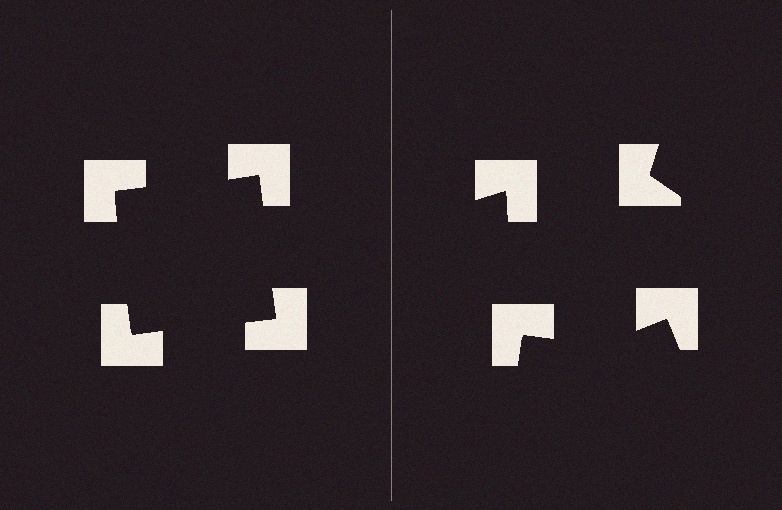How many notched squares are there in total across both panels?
8 — 4 on each side.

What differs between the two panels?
The notched squares are positioned identically on both sides; only the wedge orientations differ. On the left they align to a square; on the right they are misaligned.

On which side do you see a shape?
An illusory square appears on the left side. On the right side the wedge cuts are rotated, so no coherent shape forms.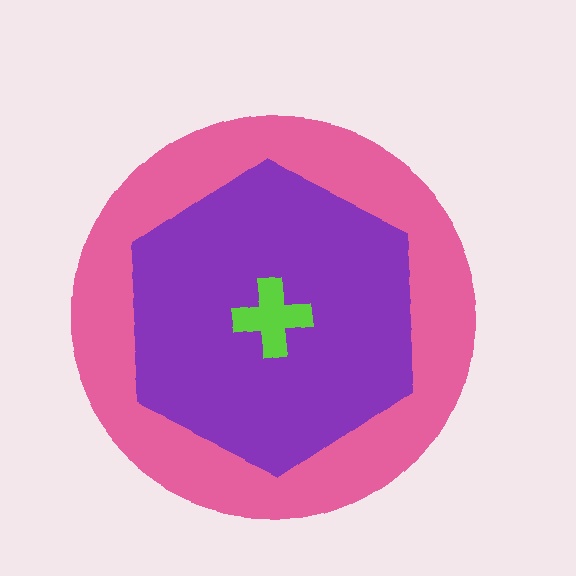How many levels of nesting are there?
3.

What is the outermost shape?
The pink circle.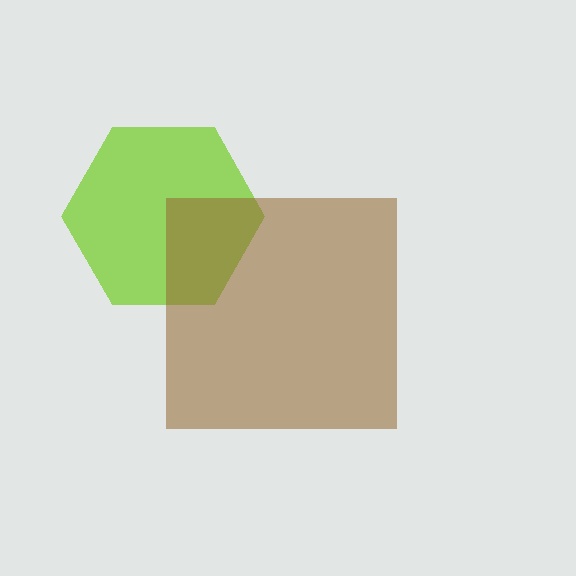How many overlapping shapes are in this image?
There are 2 overlapping shapes in the image.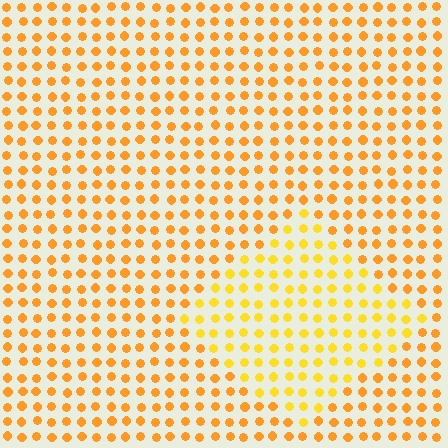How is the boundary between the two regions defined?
The boundary is defined purely by a slight shift in hue (about 19 degrees). Spacing, size, and orientation are identical on both sides.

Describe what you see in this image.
The image is filled with small orange elements in a uniform arrangement. A diamond-shaped region is visible where the elements are tinted to a slightly different hue, forming a subtle color boundary.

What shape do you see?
I see a diamond.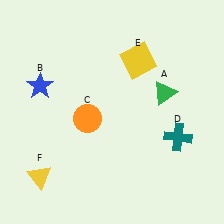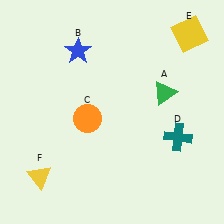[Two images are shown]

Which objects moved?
The objects that moved are: the blue star (B), the yellow square (E).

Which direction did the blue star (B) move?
The blue star (B) moved right.